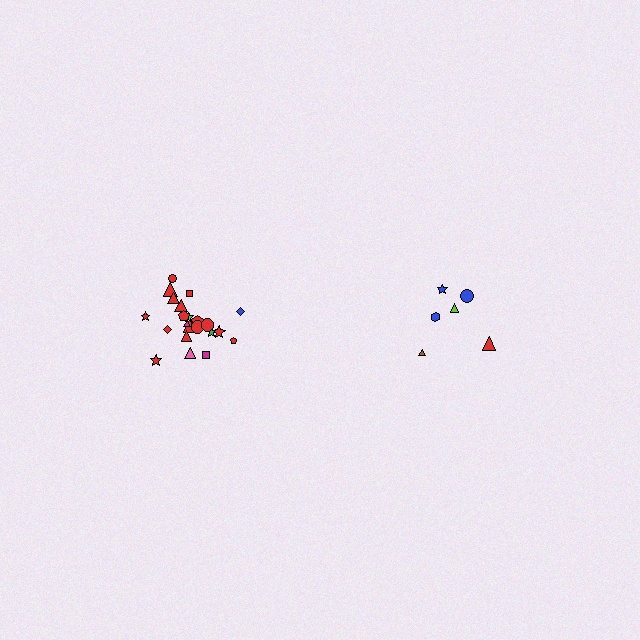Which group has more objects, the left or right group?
The left group.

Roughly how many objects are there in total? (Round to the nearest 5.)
Roughly 30 objects in total.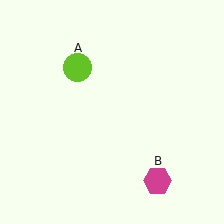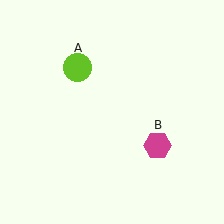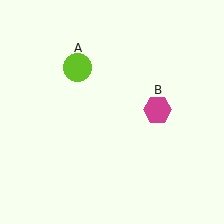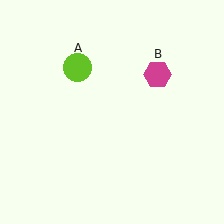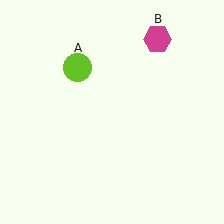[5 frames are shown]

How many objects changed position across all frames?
1 object changed position: magenta hexagon (object B).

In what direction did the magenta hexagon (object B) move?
The magenta hexagon (object B) moved up.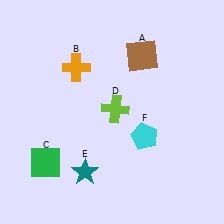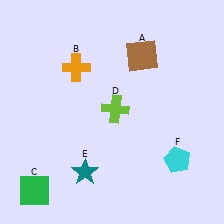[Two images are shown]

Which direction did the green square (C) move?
The green square (C) moved down.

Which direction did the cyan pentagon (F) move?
The cyan pentagon (F) moved right.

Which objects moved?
The objects that moved are: the green square (C), the cyan pentagon (F).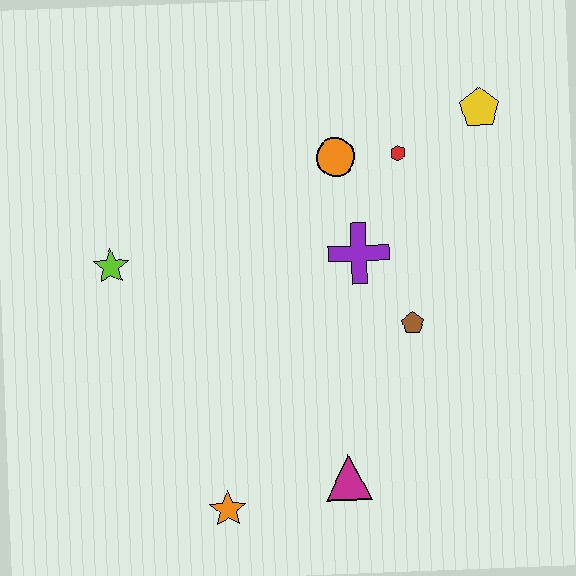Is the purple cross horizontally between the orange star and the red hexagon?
Yes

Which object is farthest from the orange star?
The yellow pentagon is farthest from the orange star.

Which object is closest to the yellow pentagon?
The red hexagon is closest to the yellow pentagon.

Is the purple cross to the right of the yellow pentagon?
No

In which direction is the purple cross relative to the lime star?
The purple cross is to the right of the lime star.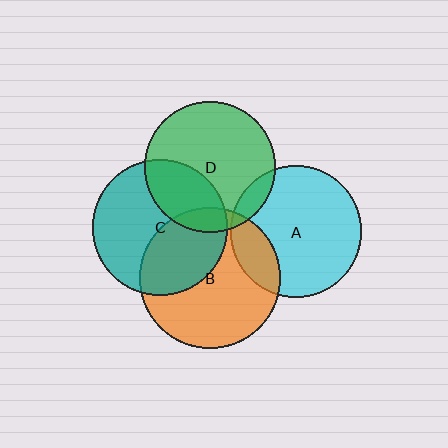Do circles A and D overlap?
Yes.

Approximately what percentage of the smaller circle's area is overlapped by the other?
Approximately 10%.